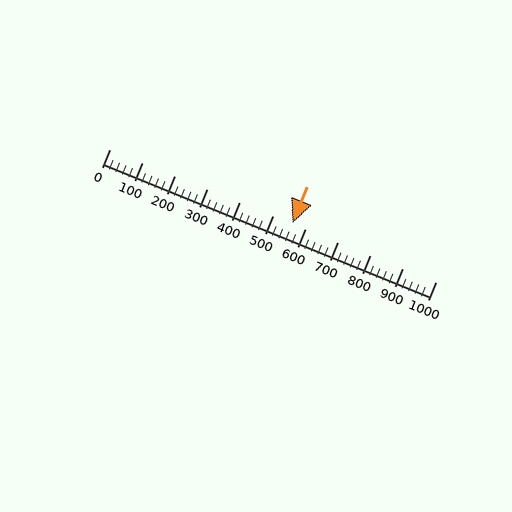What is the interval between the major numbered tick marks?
The major tick marks are spaced 100 units apart.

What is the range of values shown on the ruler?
The ruler shows values from 0 to 1000.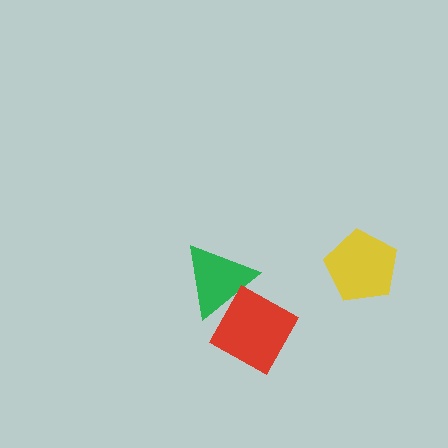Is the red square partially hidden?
No, no other shape covers it.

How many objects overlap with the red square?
1 object overlaps with the red square.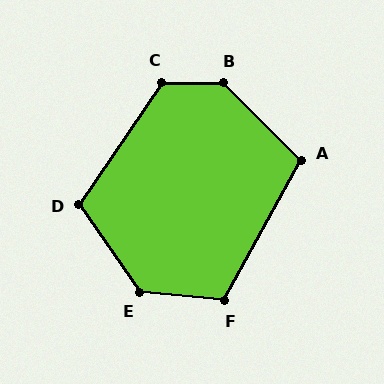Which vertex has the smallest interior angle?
A, at approximately 106 degrees.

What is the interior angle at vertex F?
Approximately 113 degrees (obtuse).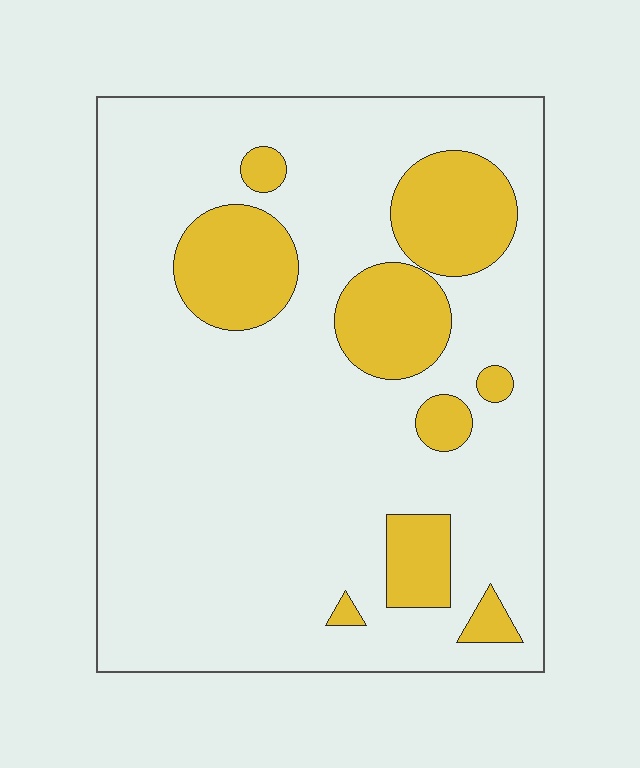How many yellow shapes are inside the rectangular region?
9.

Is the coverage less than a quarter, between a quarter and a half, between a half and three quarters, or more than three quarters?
Less than a quarter.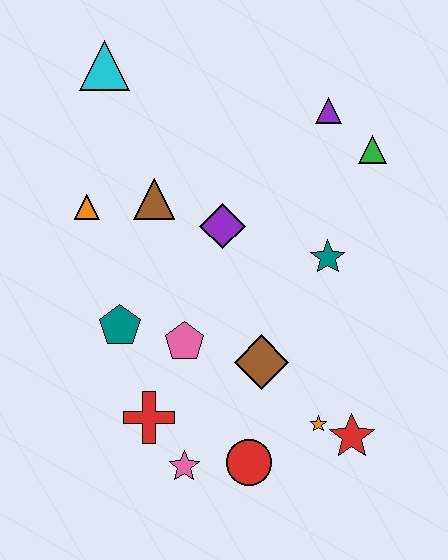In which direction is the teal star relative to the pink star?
The teal star is above the pink star.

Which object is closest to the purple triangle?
The green triangle is closest to the purple triangle.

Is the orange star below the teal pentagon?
Yes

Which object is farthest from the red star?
The cyan triangle is farthest from the red star.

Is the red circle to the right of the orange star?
No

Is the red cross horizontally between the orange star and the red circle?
No